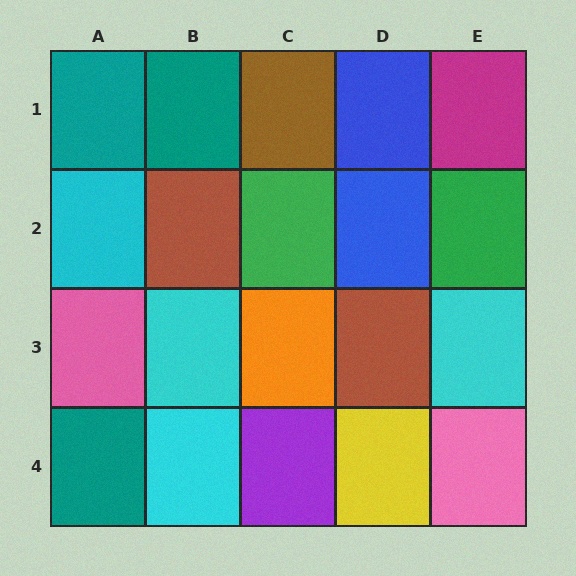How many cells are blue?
2 cells are blue.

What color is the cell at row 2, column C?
Green.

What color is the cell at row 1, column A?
Teal.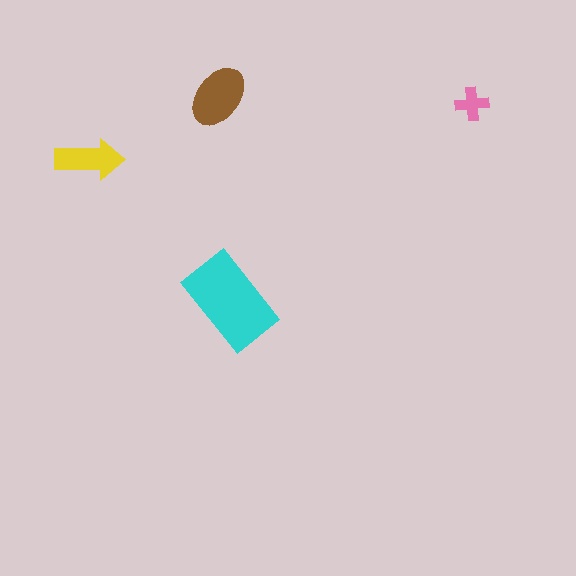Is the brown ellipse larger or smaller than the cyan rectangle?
Smaller.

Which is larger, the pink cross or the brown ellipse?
The brown ellipse.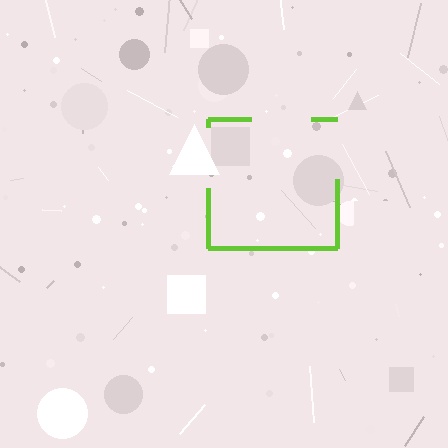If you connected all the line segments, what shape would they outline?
They would outline a square.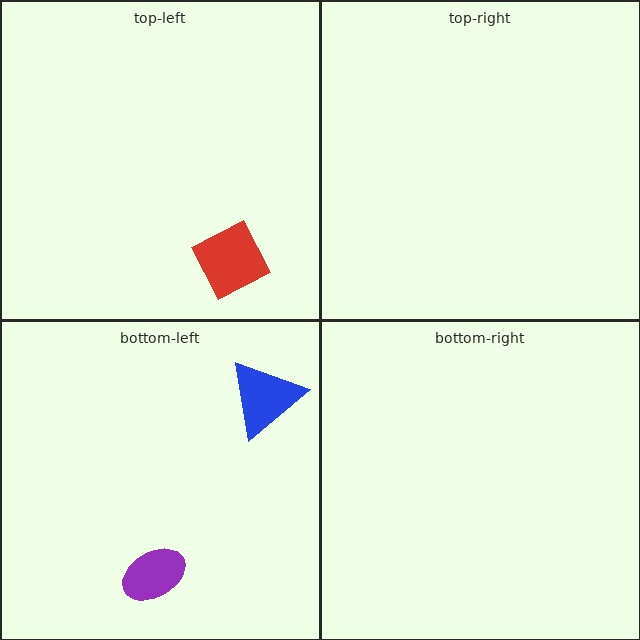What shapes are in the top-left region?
The red diamond.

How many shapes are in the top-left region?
1.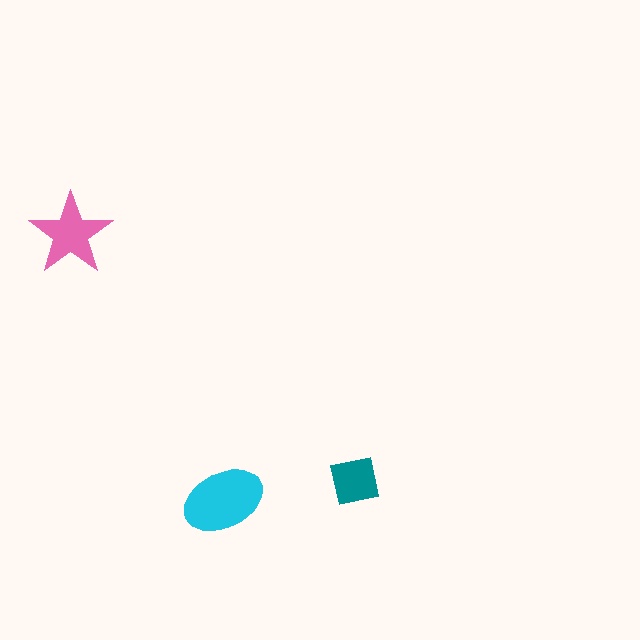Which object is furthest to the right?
The teal square is rightmost.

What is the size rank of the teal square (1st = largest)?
3rd.